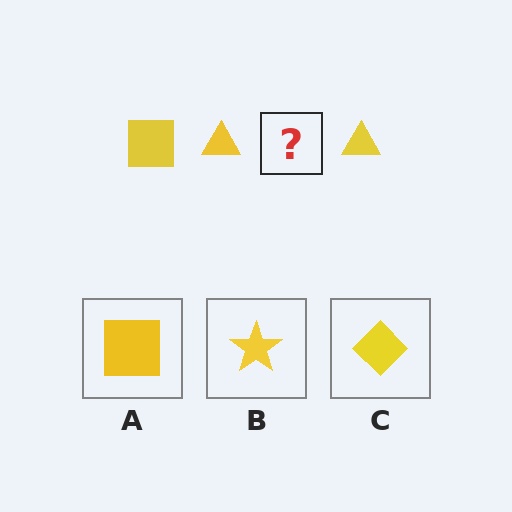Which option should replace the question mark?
Option A.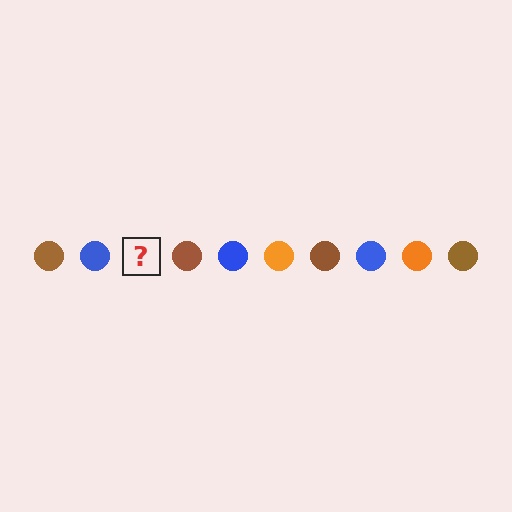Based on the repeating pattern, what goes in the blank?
The blank should be an orange circle.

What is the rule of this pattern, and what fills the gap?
The rule is that the pattern cycles through brown, blue, orange circles. The gap should be filled with an orange circle.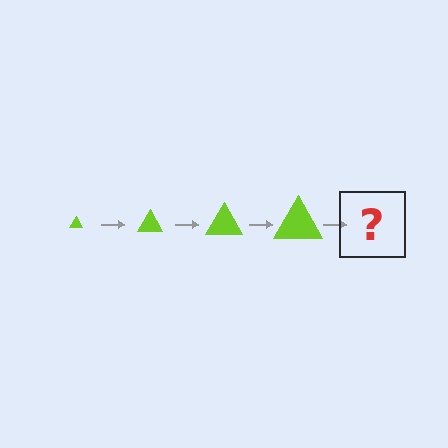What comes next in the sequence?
The next element should be a lime triangle, larger than the previous one.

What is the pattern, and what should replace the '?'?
The pattern is that the triangle gets progressively larger each step. The '?' should be a lime triangle, larger than the previous one.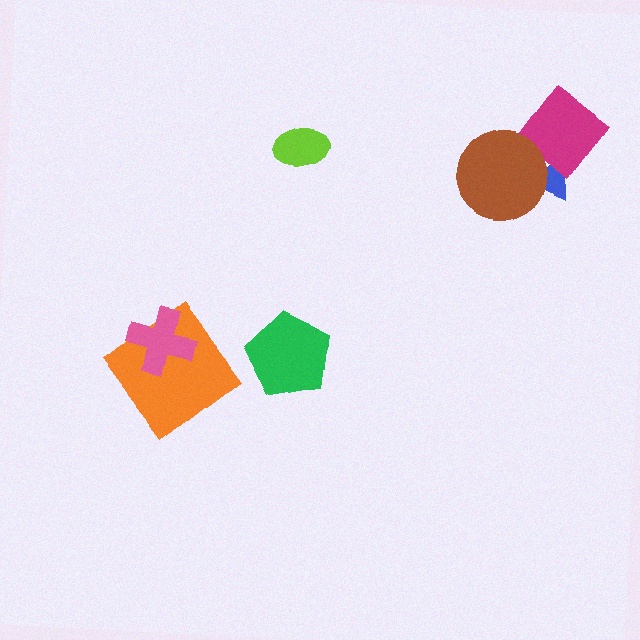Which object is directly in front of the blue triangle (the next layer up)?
The magenta diamond is directly in front of the blue triangle.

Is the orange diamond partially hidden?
Yes, it is partially covered by another shape.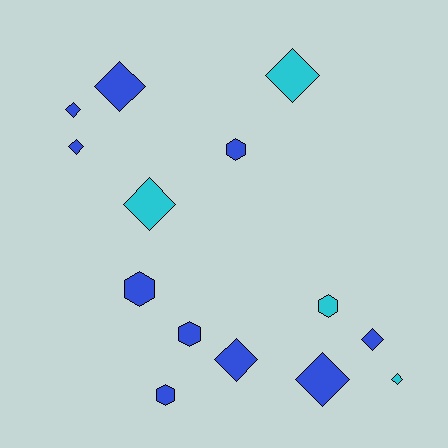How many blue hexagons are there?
There are 4 blue hexagons.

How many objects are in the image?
There are 14 objects.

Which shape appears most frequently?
Diamond, with 9 objects.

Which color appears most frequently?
Blue, with 10 objects.